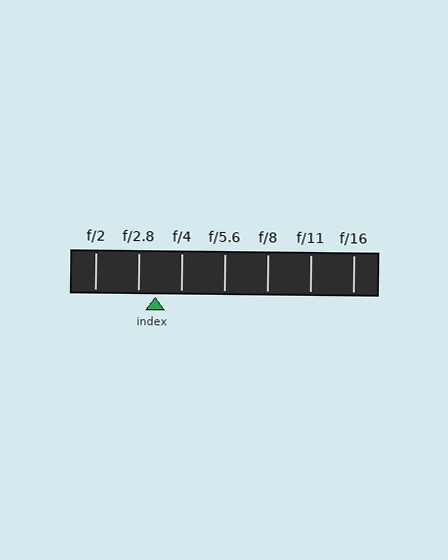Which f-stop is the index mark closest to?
The index mark is closest to f/2.8.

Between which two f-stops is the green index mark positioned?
The index mark is between f/2.8 and f/4.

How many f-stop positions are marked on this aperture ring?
There are 7 f-stop positions marked.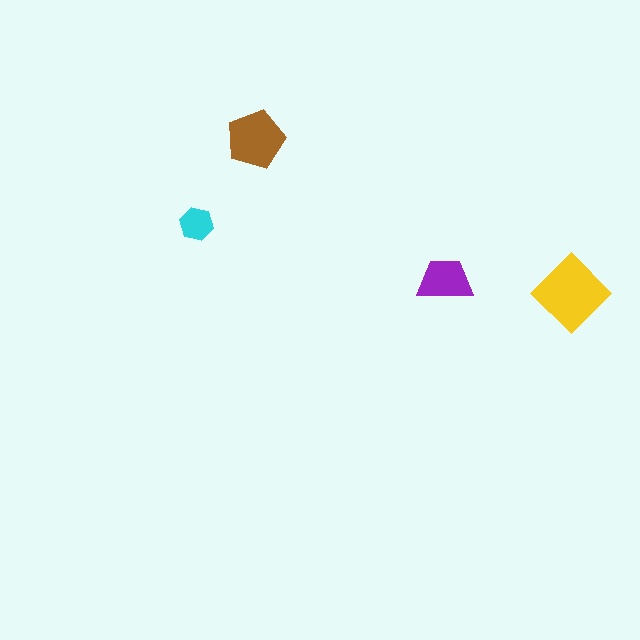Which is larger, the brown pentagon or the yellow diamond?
The yellow diamond.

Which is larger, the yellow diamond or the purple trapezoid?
The yellow diamond.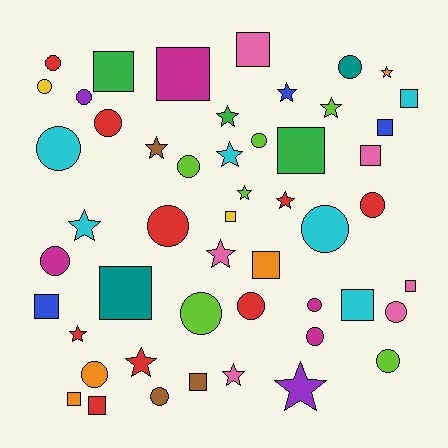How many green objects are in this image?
There are 3 green objects.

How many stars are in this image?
There are 14 stars.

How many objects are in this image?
There are 50 objects.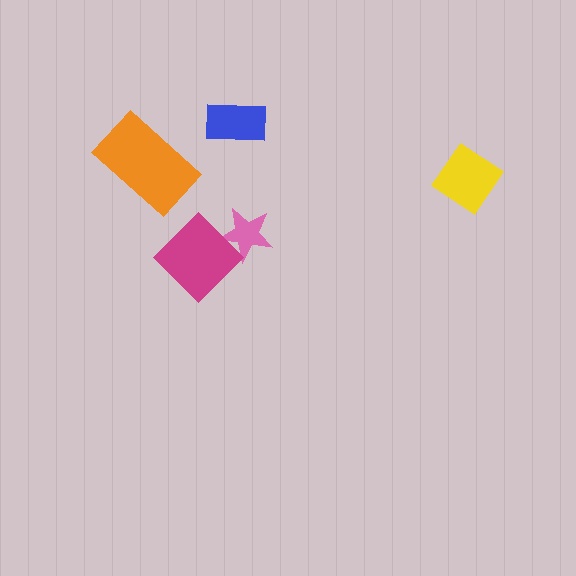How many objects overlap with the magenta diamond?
1 object overlaps with the magenta diamond.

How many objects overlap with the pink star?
1 object overlaps with the pink star.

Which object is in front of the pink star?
The magenta diamond is in front of the pink star.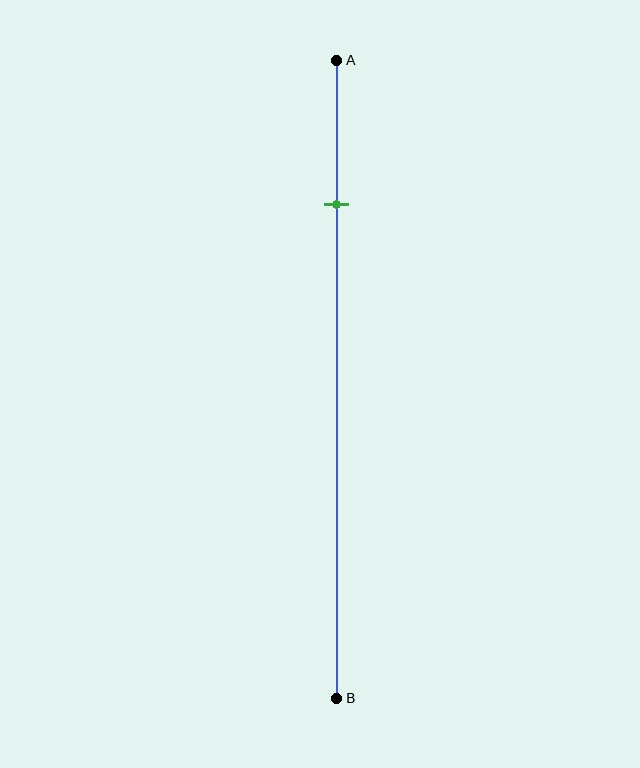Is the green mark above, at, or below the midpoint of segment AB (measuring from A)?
The green mark is above the midpoint of segment AB.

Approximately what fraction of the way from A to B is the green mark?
The green mark is approximately 25% of the way from A to B.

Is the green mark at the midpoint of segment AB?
No, the mark is at about 25% from A, not at the 50% midpoint.